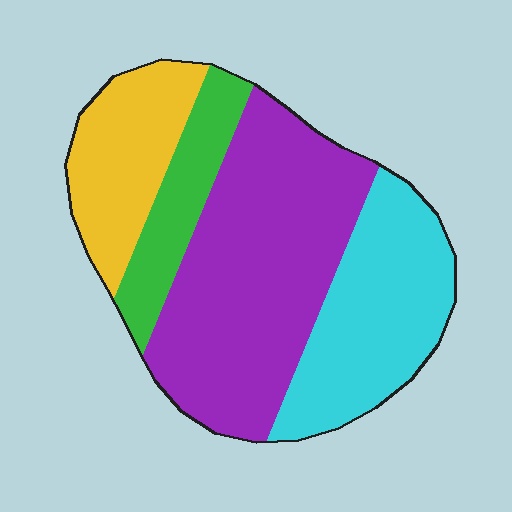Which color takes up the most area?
Purple, at roughly 45%.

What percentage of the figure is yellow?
Yellow covers roughly 20% of the figure.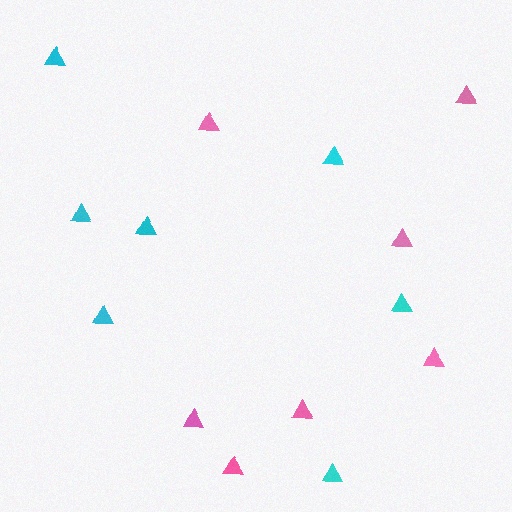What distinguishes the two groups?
There are 2 groups: one group of cyan triangles (7) and one group of pink triangles (7).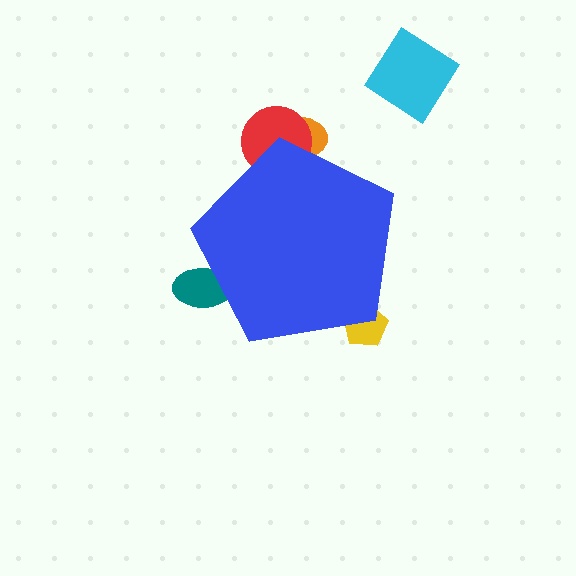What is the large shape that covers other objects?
A blue pentagon.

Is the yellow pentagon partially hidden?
Yes, the yellow pentagon is partially hidden behind the blue pentagon.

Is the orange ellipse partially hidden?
Yes, the orange ellipse is partially hidden behind the blue pentagon.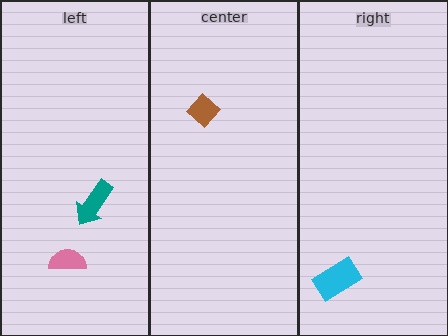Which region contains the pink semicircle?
The left region.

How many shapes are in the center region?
1.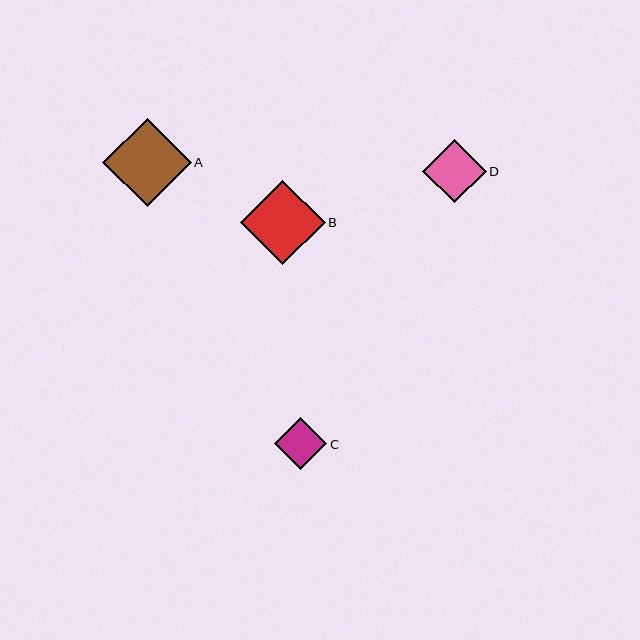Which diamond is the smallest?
Diamond C is the smallest with a size of approximately 52 pixels.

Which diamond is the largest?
Diamond A is the largest with a size of approximately 89 pixels.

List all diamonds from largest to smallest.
From largest to smallest: A, B, D, C.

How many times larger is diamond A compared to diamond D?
Diamond A is approximately 1.4 times the size of diamond D.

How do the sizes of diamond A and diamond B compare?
Diamond A and diamond B are approximately the same size.